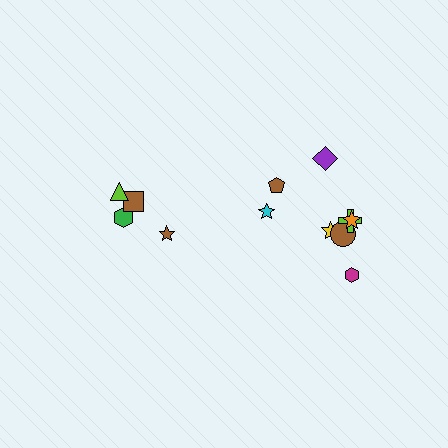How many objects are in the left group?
There are 4 objects.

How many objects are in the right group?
There are 8 objects.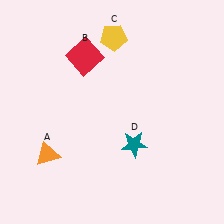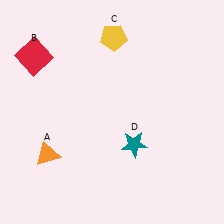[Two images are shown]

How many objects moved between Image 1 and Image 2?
1 object moved between the two images.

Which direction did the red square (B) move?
The red square (B) moved left.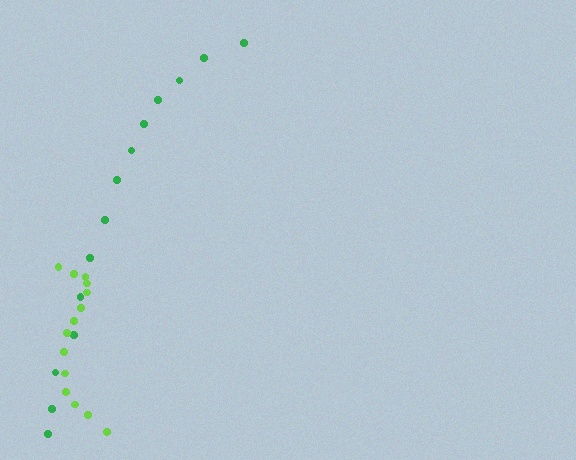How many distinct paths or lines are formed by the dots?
There are 2 distinct paths.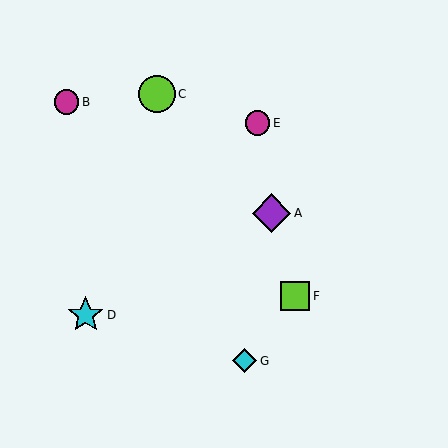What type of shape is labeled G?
Shape G is a cyan diamond.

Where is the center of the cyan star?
The center of the cyan star is at (86, 315).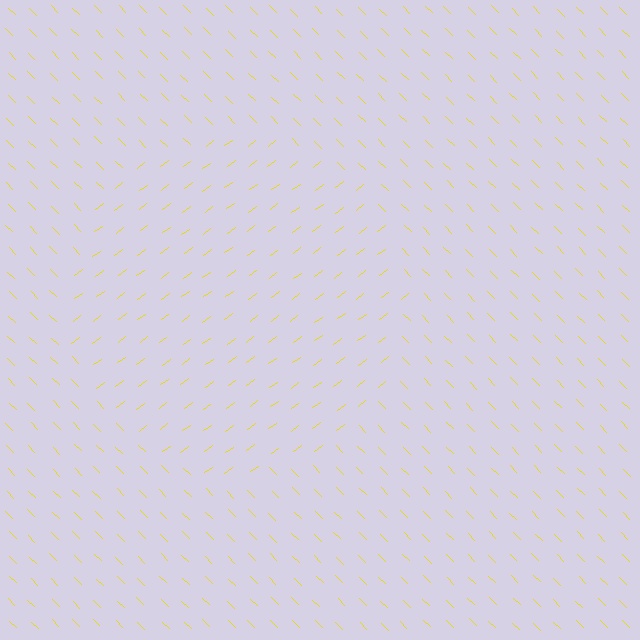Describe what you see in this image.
The image is filled with small yellow line segments. A circle region in the image has lines oriented differently from the surrounding lines, creating a visible texture boundary.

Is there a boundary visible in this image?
Yes, there is a texture boundary formed by a change in line orientation.